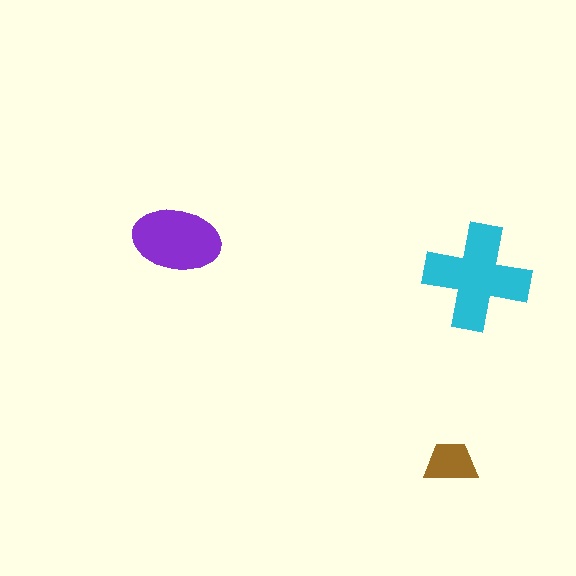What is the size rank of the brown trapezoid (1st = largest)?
3rd.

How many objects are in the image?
There are 3 objects in the image.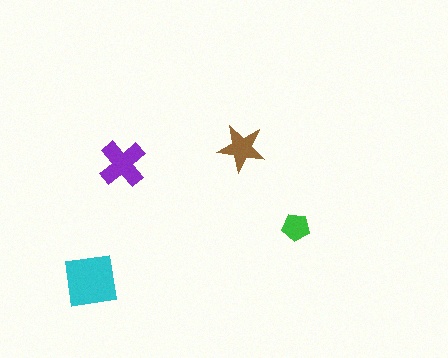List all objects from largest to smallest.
The cyan square, the purple cross, the brown star, the green pentagon.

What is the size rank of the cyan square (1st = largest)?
1st.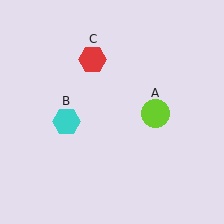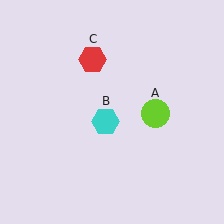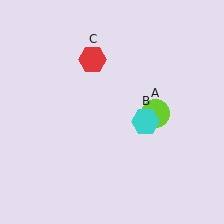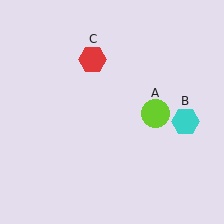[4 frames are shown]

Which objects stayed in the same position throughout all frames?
Lime circle (object A) and red hexagon (object C) remained stationary.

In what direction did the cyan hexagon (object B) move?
The cyan hexagon (object B) moved right.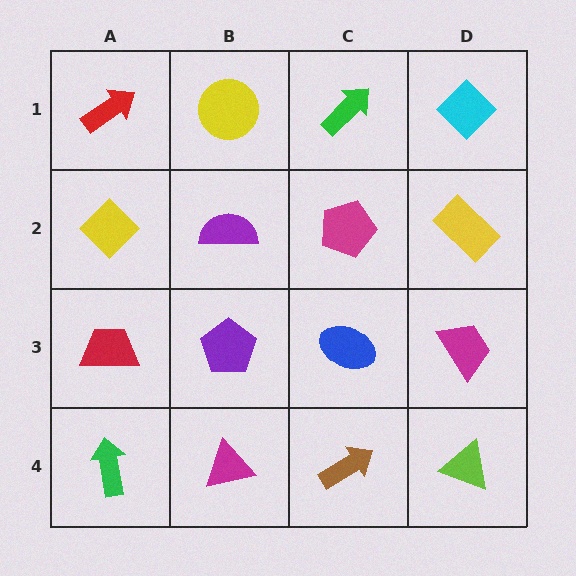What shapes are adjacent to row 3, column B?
A purple semicircle (row 2, column B), a magenta triangle (row 4, column B), a red trapezoid (row 3, column A), a blue ellipse (row 3, column C).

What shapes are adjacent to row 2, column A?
A red arrow (row 1, column A), a red trapezoid (row 3, column A), a purple semicircle (row 2, column B).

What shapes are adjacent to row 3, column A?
A yellow diamond (row 2, column A), a green arrow (row 4, column A), a purple pentagon (row 3, column B).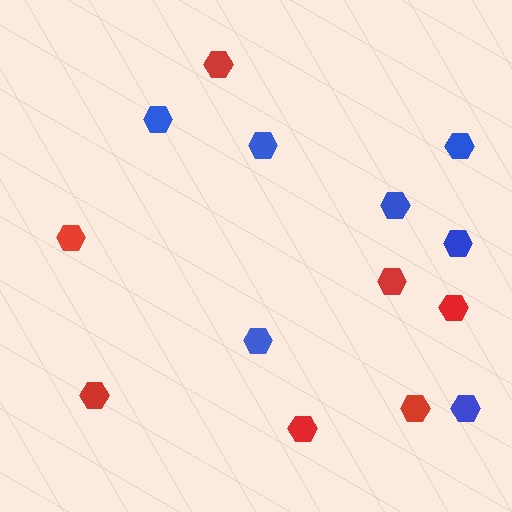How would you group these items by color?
There are 2 groups: one group of red hexagons (7) and one group of blue hexagons (7).